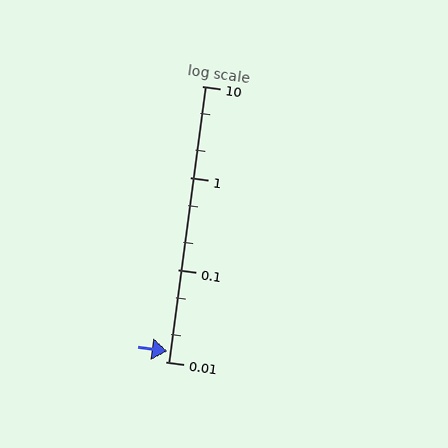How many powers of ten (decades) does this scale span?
The scale spans 3 decades, from 0.01 to 10.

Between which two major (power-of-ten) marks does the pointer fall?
The pointer is between 0.01 and 0.1.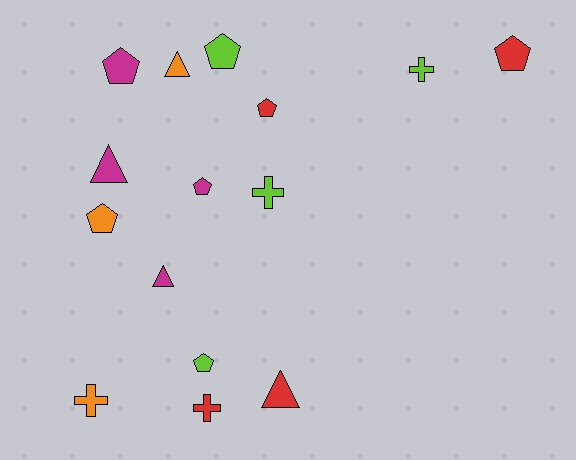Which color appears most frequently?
Red, with 4 objects.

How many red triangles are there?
There is 1 red triangle.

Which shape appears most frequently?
Pentagon, with 7 objects.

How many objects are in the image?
There are 15 objects.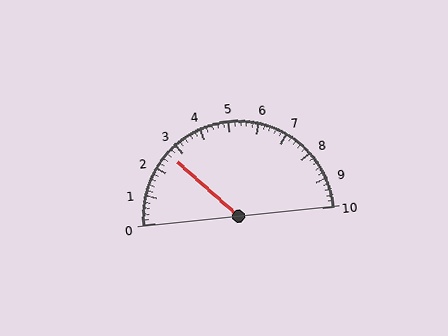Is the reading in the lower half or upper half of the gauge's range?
The reading is in the lower half of the range (0 to 10).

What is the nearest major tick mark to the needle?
The nearest major tick mark is 3.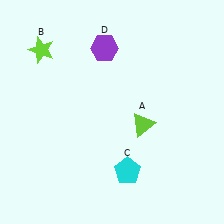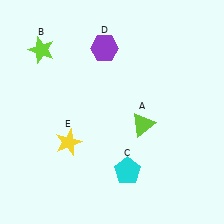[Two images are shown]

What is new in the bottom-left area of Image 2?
A yellow star (E) was added in the bottom-left area of Image 2.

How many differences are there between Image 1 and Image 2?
There is 1 difference between the two images.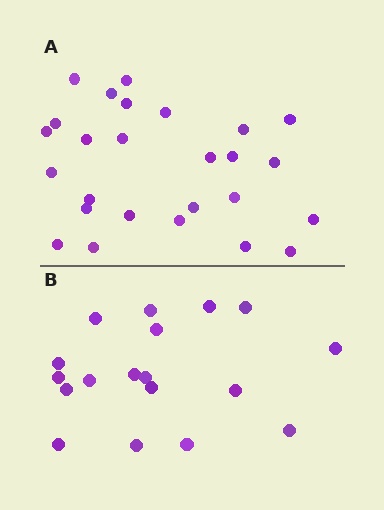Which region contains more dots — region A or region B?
Region A (the top region) has more dots.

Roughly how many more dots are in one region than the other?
Region A has roughly 8 or so more dots than region B.